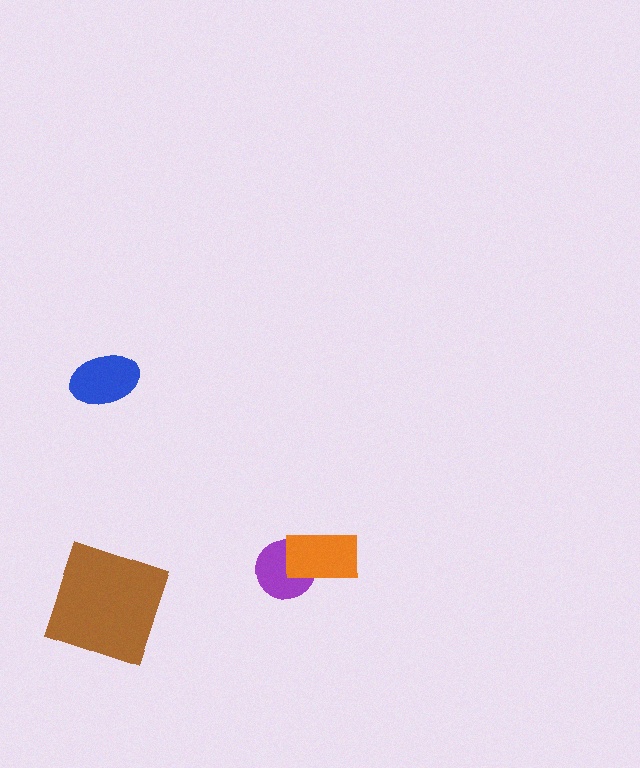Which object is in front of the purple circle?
The orange rectangle is in front of the purple circle.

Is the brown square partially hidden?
No, no other shape covers it.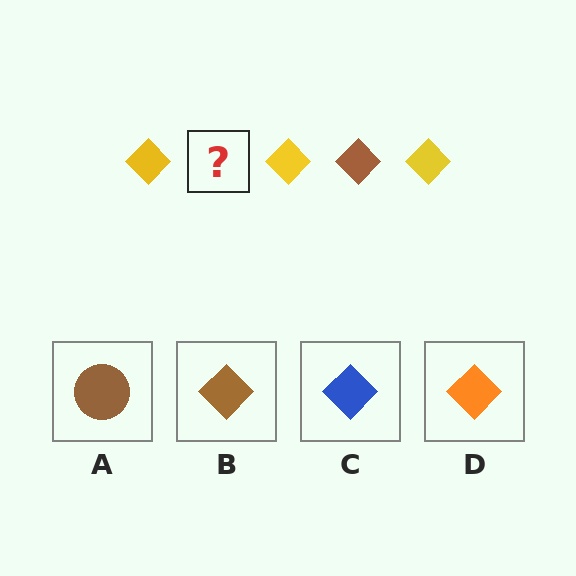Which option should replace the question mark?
Option B.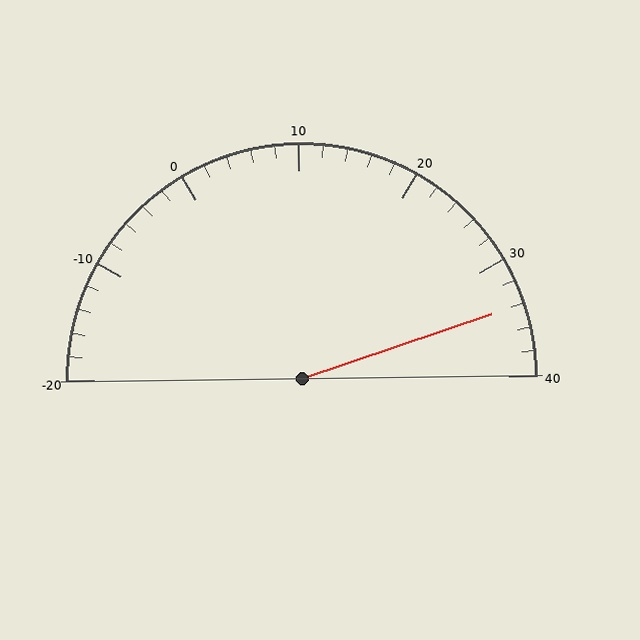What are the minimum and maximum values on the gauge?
The gauge ranges from -20 to 40.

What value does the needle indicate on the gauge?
The needle indicates approximately 34.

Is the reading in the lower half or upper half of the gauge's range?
The reading is in the upper half of the range (-20 to 40).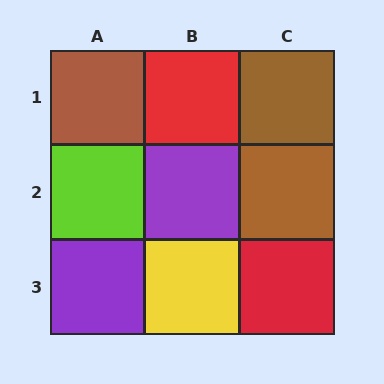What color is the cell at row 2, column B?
Purple.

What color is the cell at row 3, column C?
Red.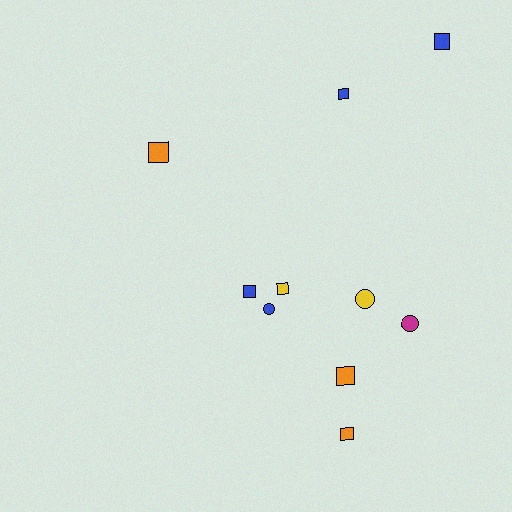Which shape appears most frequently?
Square, with 7 objects.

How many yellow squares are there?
There is 1 yellow square.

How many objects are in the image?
There are 10 objects.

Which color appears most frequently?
Blue, with 4 objects.